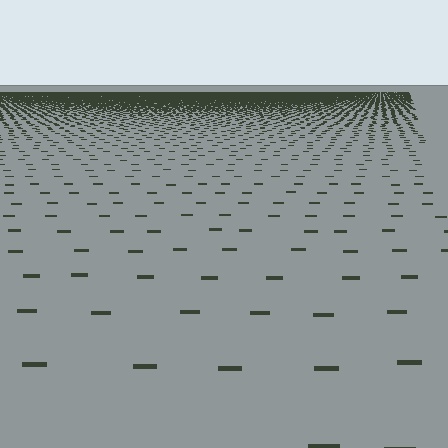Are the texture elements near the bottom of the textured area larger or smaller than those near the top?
Larger. Near the bottom, elements are closer to the viewer and appear at a bigger on-screen size.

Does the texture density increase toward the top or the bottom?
Density increases toward the top.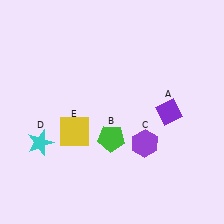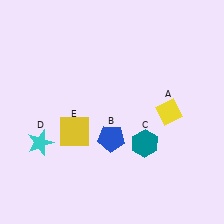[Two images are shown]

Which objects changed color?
A changed from purple to yellow. B changed from green to blue. C changed from purple to teal.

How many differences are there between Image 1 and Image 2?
There are 3 differences between the two images.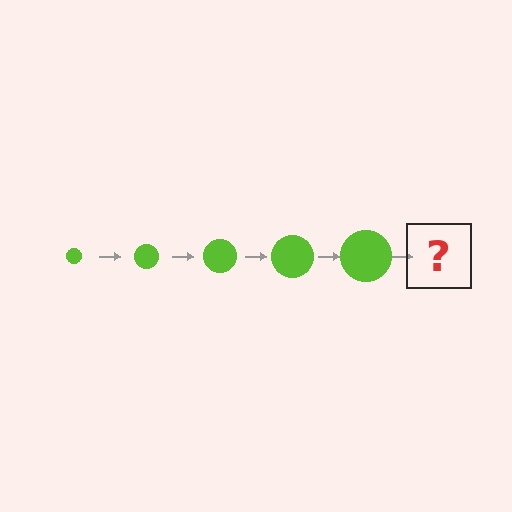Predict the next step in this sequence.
The next step is a lime circle, larger than the previous one.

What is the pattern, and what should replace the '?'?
The pattern is that the circle gets progressively larger each step. The '?' should be a lime circle, larger than the previous one.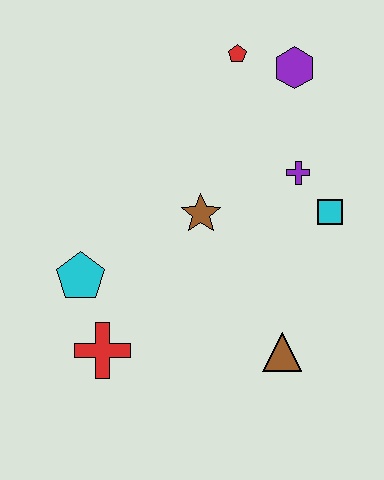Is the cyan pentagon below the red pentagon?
Yes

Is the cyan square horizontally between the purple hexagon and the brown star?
No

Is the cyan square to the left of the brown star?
No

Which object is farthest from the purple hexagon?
The red cross is farthest from the purple hexagon.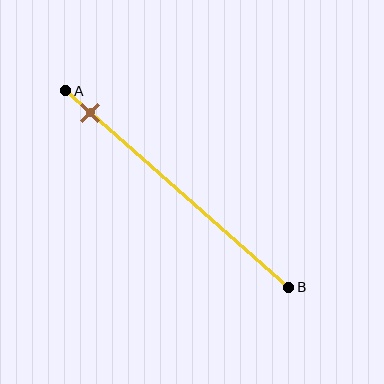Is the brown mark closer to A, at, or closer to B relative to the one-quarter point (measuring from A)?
The brown mark is closer to point A than the one-quarter point of segment AB.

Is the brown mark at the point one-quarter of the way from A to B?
No, the mark is at about 10% from A, not at the 25% one-quarter point.